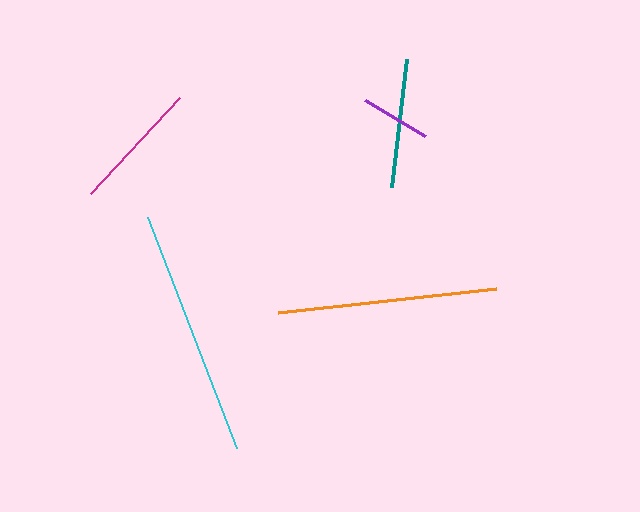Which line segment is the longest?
The cyan line is the longest at approximately 247 pixels.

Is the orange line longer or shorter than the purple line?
The orange line is longer than the purple line.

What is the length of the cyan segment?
The cyan segment is approximately 247 pixels long.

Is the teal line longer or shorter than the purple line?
The teal line is longer than the purple line.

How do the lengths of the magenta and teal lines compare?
The magenta and teal lines are approximately the same length.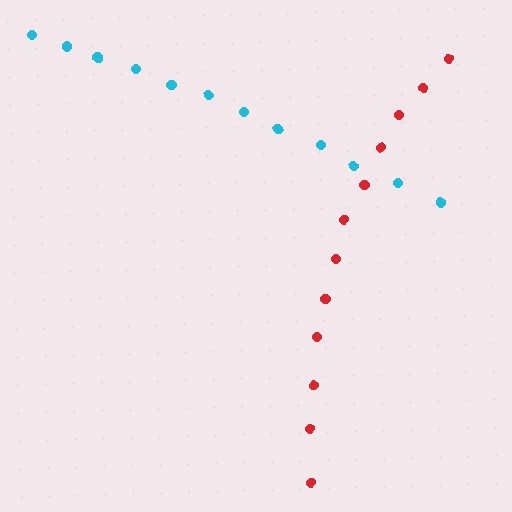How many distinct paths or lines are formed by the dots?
There are 2 distinct paths.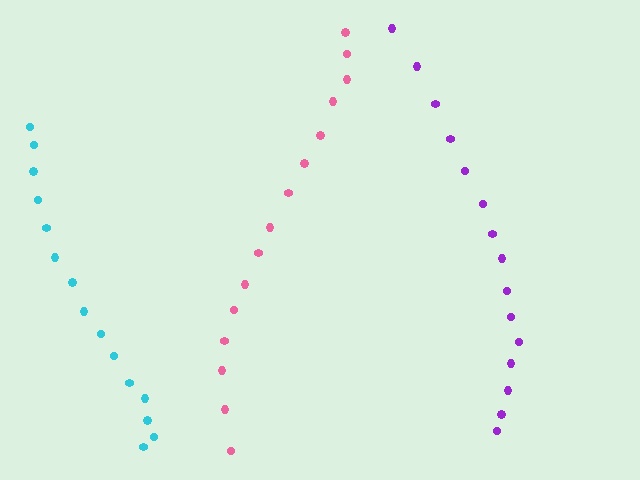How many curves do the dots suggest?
There are 3 distinct paths.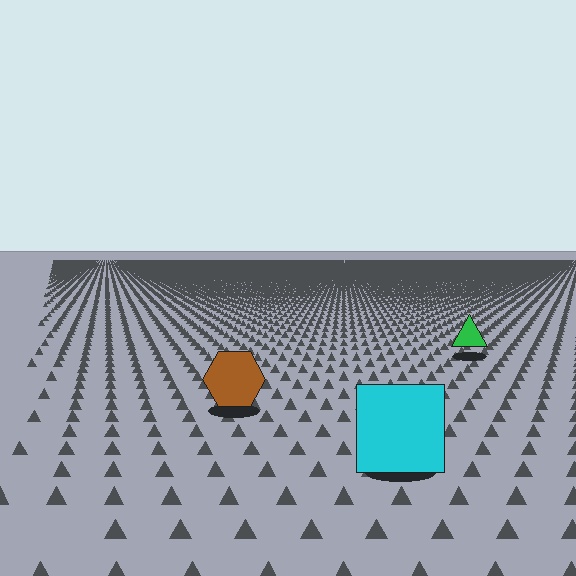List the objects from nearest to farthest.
From nearest to farthest: the cyan square, the brown hexagon, the green triangle.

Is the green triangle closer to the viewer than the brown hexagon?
No. The brown hexagon is closer — you can tell from the texture gradient: the ground texture is coarser near it.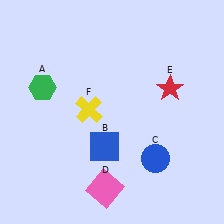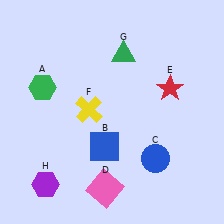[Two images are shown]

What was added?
A green triangle (G), a purple hexagon (H) were added in Image 2.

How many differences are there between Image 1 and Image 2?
There are 2 differences between the two images.